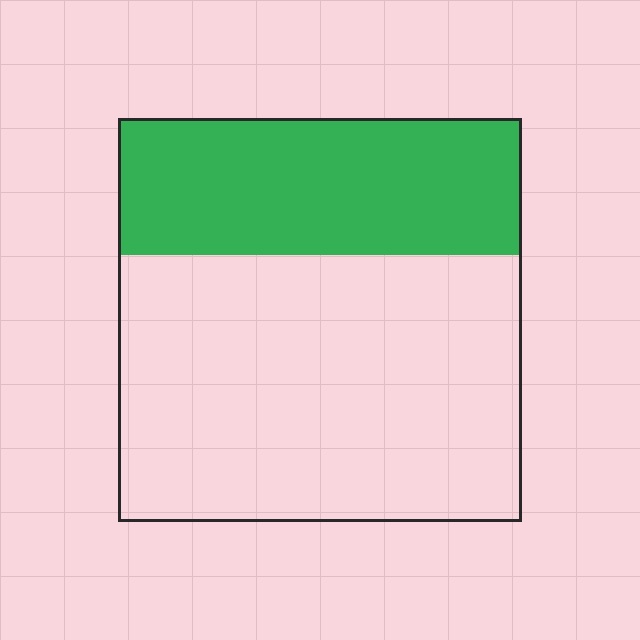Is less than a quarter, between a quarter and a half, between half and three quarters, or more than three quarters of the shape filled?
Between a quarter and a half.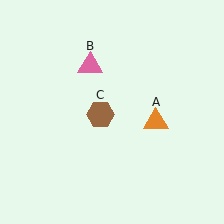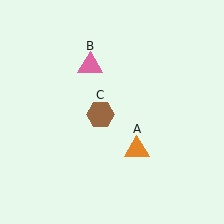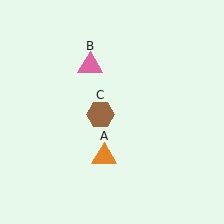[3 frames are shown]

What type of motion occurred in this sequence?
The orange triangle (object A) rotated clockwise around the center of the scene.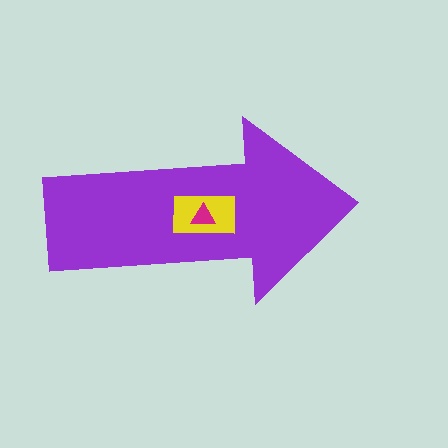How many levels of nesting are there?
3.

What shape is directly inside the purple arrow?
The yellow rectangle.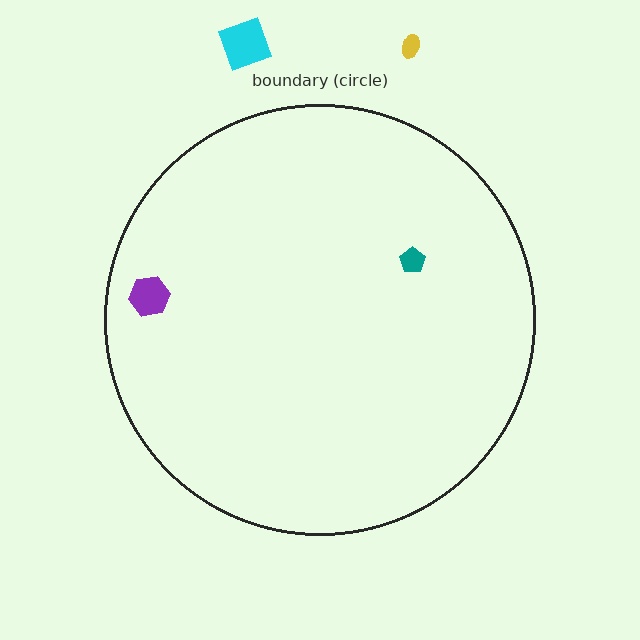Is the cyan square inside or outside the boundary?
Outside.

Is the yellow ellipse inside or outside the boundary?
Outside.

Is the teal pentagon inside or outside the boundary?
Inside.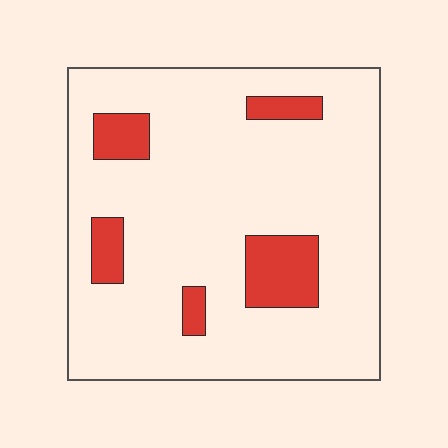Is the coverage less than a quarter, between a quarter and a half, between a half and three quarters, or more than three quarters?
Less than a quarter.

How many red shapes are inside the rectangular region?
5.